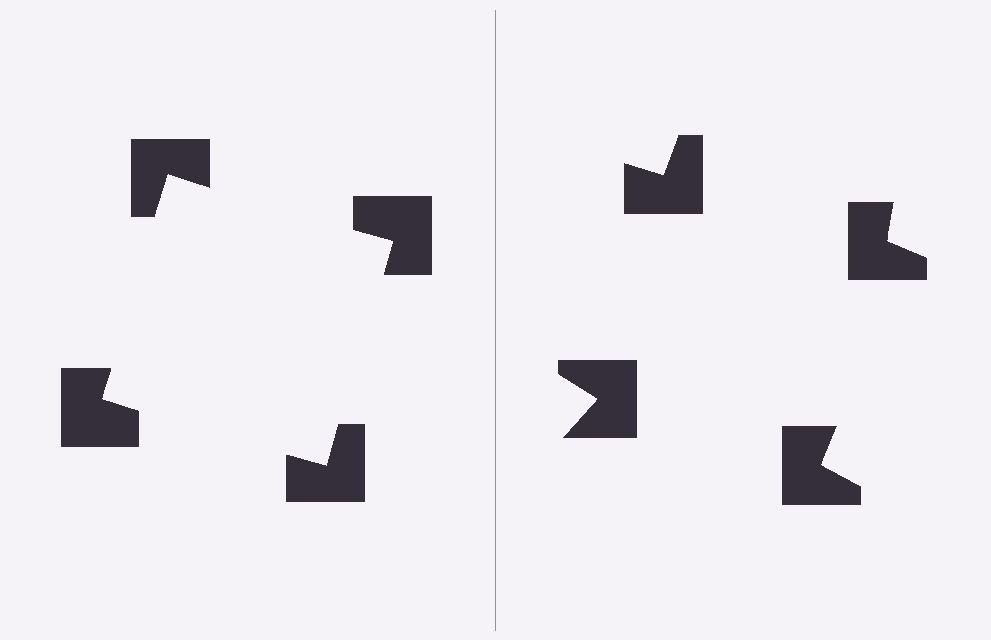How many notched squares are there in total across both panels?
8 — 4 on each side.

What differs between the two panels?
The notched squares are positioned identically on both sides; only the wedge orientations differ. On the left they align to a square; on the right they are misaligned.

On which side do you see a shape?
An illusory square appears on the left side. On the right side the wedge cuts are rotated, so no coherent shape forms.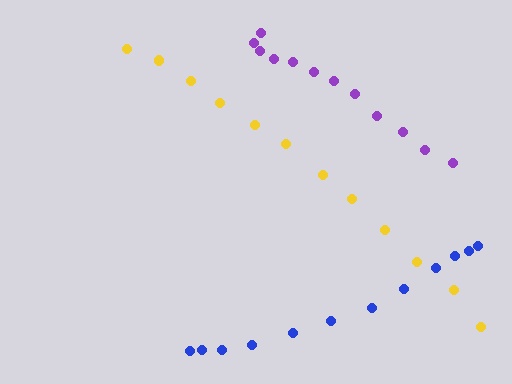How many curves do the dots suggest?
There are 3 distinct paths.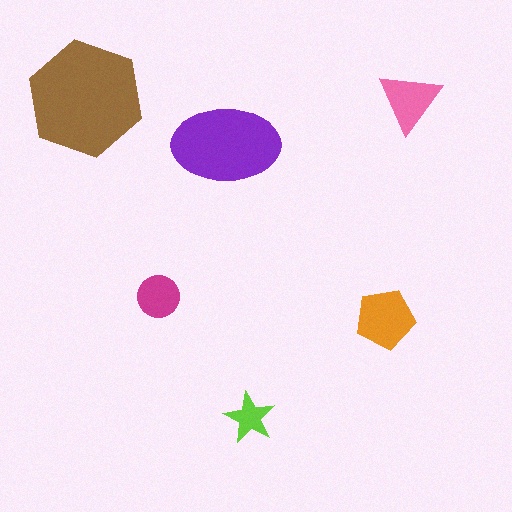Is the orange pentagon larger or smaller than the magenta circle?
Larger.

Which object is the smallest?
The lime star.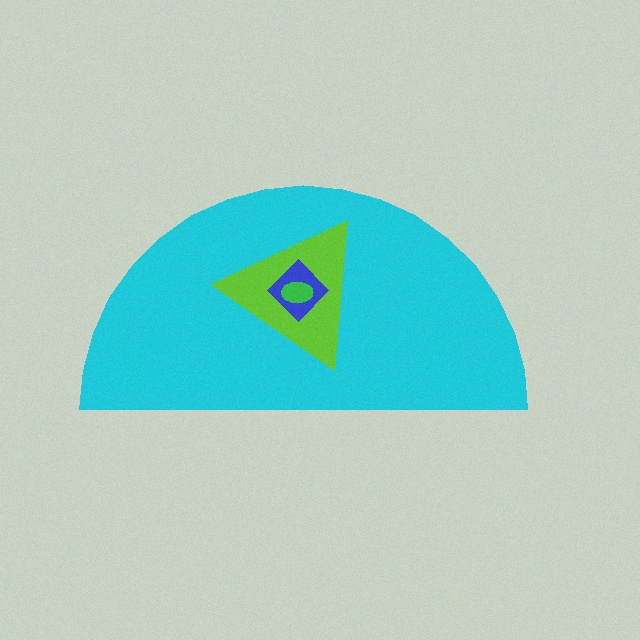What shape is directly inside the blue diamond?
The green ellipse.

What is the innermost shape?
The green ellipse.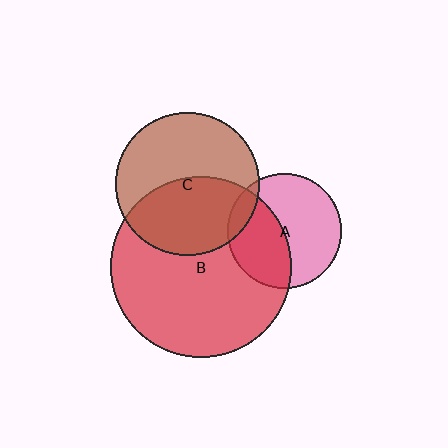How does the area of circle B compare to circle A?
Approximately 2.5 times.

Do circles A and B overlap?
Yes.